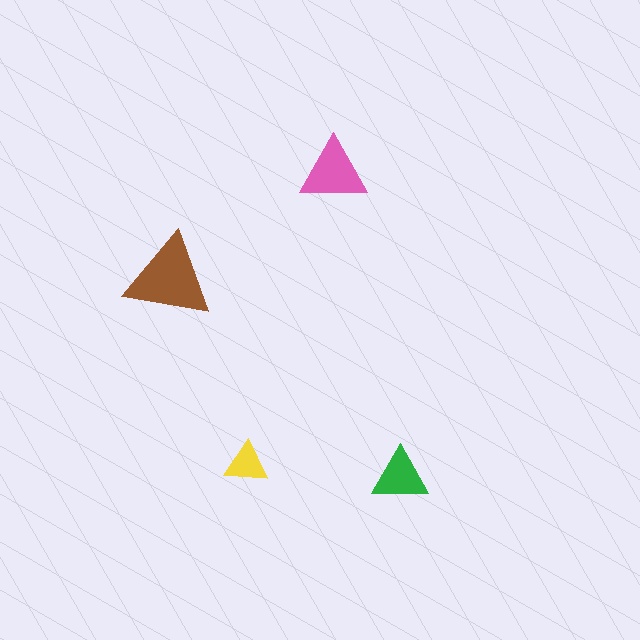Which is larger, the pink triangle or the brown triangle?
The brown one.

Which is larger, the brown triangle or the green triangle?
The brown one.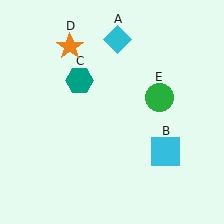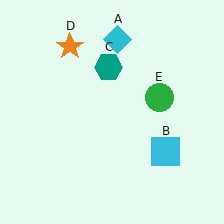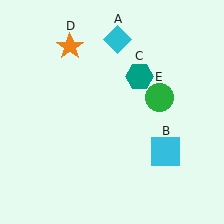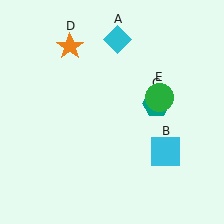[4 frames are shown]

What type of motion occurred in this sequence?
The teal hexagon (object C) rotated clockwise around the center of the scene.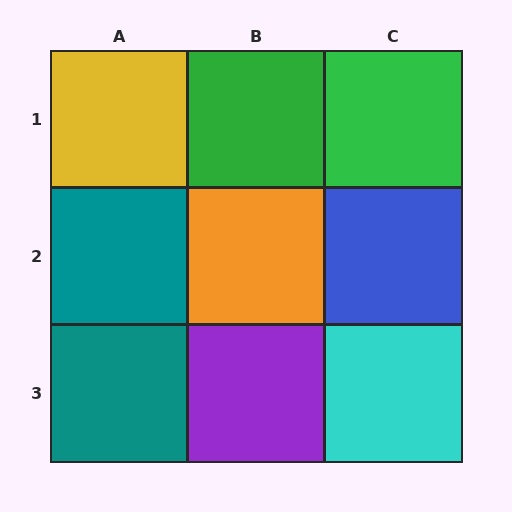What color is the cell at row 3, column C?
Cyan.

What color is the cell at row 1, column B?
Green.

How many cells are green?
2 cells are green.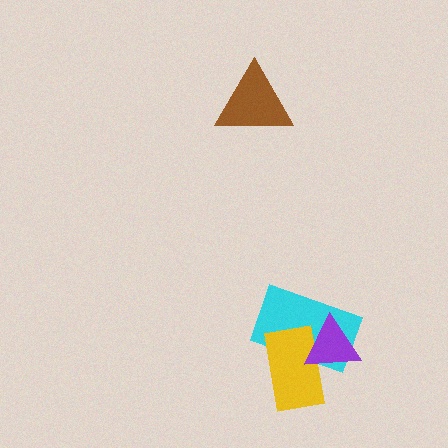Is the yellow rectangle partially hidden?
Yes, it is partially covered by another shape.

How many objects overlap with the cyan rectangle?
2 objects overlap with the cyan rectangle.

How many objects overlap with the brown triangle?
0 objects overlap with the brown triangle.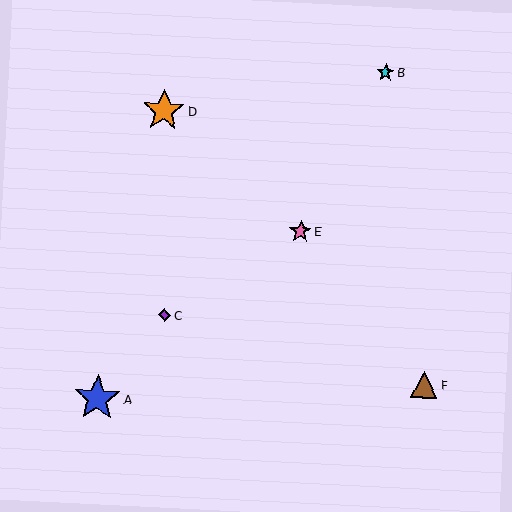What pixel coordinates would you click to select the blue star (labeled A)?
Click at (97, 398) to select the blue star A.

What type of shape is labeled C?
Shape C is a purple diamond.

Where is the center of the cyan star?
The center of the cyan star is at (386, 73).